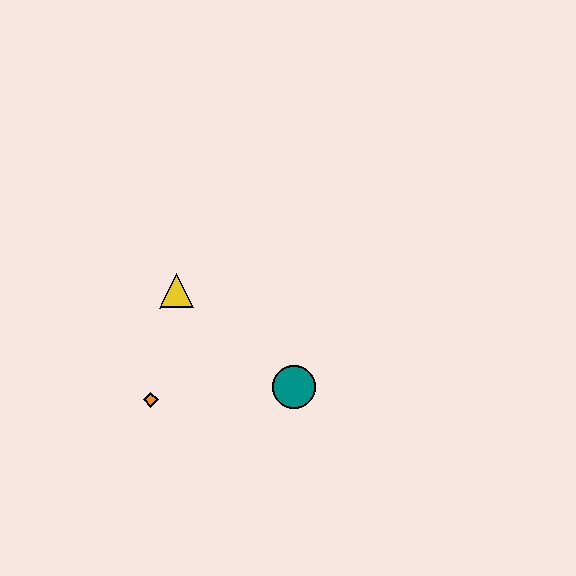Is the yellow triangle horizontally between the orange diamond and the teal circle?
Yes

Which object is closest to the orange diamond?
The yellow triangle is closest to the orange diamond.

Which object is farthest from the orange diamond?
The teal circle is farthest from the orange diamond.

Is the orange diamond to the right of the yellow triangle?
No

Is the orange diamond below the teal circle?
Yes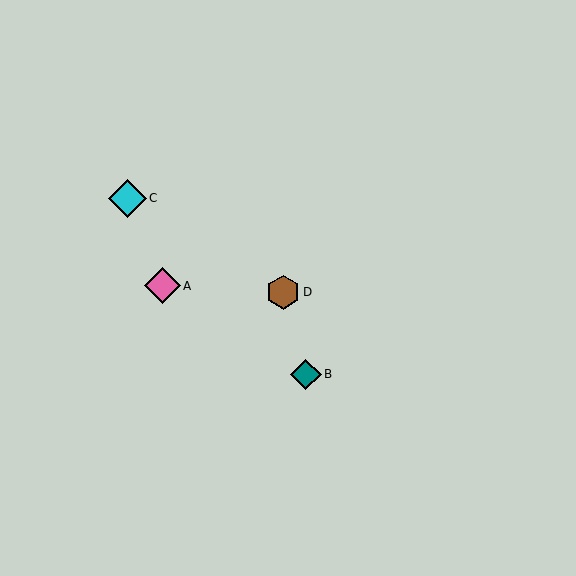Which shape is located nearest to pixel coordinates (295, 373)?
The teal diamond (labeled B) at (306, 374) is nearest to that location.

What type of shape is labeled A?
Shape A is a pink diamond.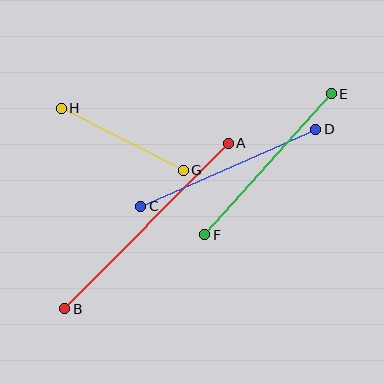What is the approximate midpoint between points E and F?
The midpoint is at approximately (268, 164) pixels.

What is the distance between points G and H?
The distance is approximately 137 pixels.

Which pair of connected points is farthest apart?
Points A and B are farthest apart.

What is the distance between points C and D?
The distance is approximately 191 pixels.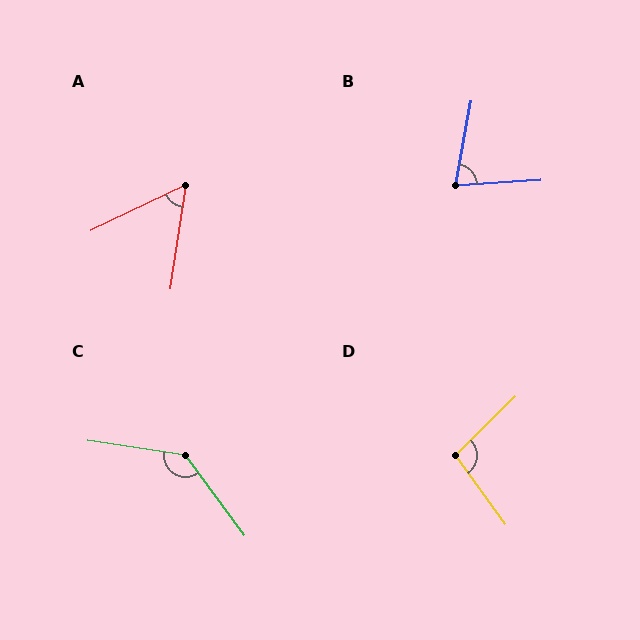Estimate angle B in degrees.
Approximately 76 degrees.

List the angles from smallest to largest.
A (56°), B (76°), D (98°), C (135°).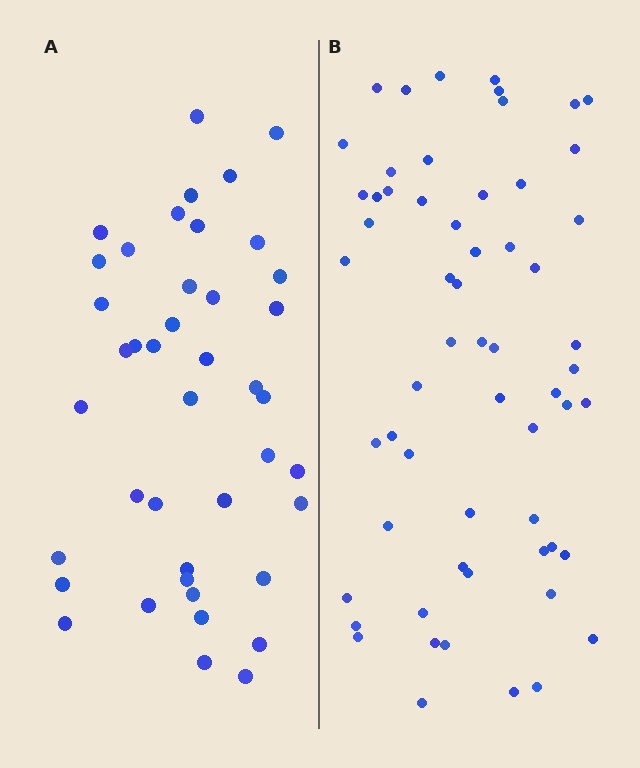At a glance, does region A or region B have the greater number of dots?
Region B (the right region) has more dots.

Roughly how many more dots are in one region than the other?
Region B has approximately 20 more dots than region A.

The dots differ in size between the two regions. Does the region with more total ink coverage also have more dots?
No. Region A has more total ink coverage because its dots are larger, but region B actually contains more individual dots. Total area can be misleading — the number of items is what matters here.